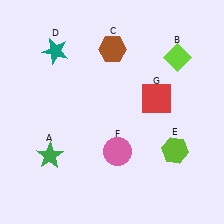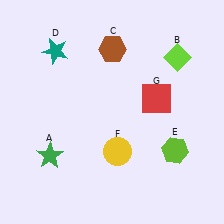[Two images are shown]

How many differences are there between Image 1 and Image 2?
There is 1 difference between the two images.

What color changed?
The circle (F) changed from pink in Image 1 to yellow in Image 2.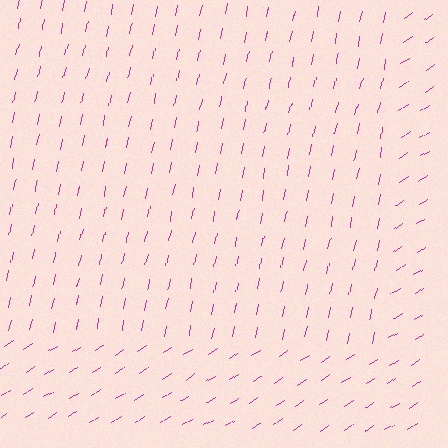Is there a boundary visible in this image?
Yes, there is a texture boundary formed by a change in line orientation.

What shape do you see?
I see a rectangle.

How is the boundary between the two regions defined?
The boundary is defined purely by a change in line orientation (approximately 45 degrees difference). All lines are the same color and thickness.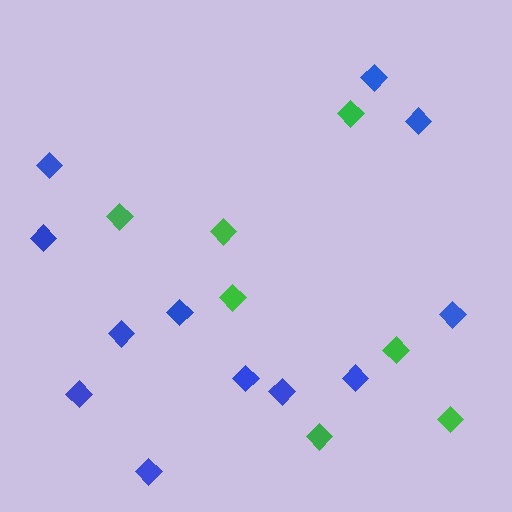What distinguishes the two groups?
There are 2 groups: one group of blue diamonds (12) and one group of green diamonds (7).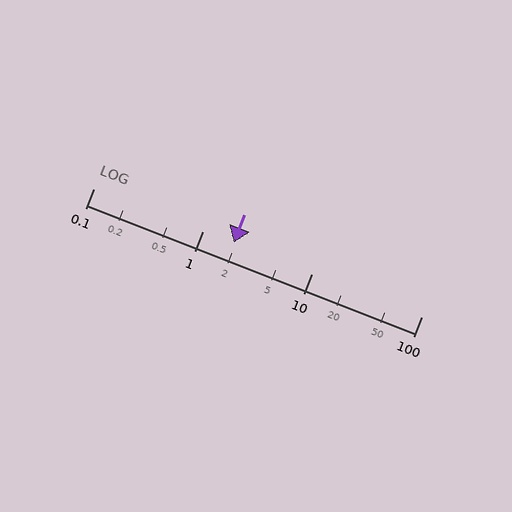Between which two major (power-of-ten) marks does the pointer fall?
The pointer is between 1 and 10.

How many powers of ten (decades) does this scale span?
The scale spans 3 decades, from 0.1 to 100.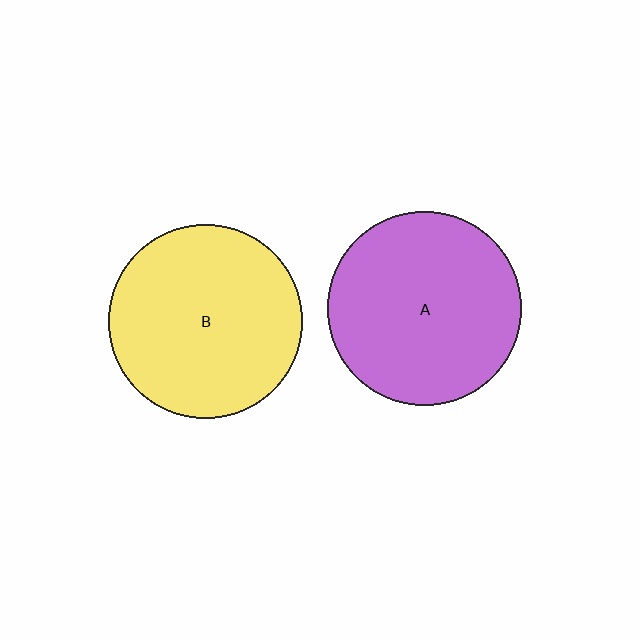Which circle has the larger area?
Circle A (purple).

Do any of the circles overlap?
No, none of the circles overlap.